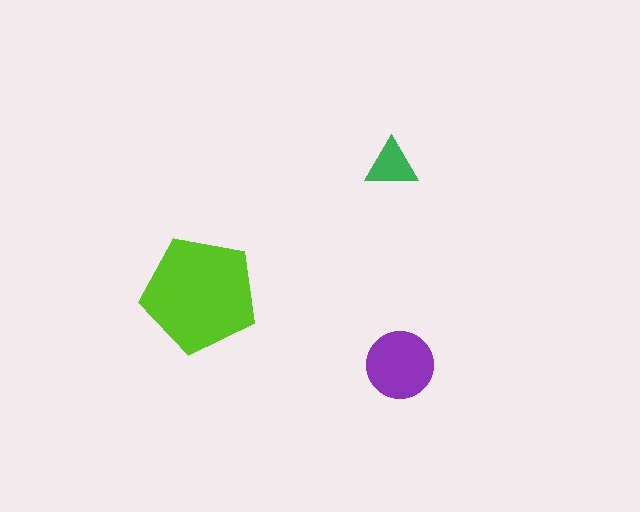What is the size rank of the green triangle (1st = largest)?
3rd.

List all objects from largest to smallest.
The lime pentagon, the purple circle, the green triangle.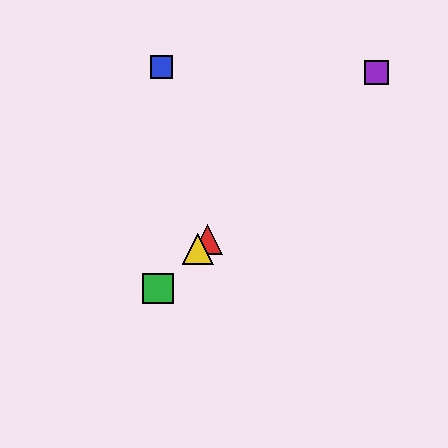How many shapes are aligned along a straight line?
4 shapes (the red triangle, the green square, the yellow triangle, the purple square) are aligned along a straight line.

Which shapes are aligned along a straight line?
The red triangle, the green square, the yellow triangle, the purple square are aligned along a straight line.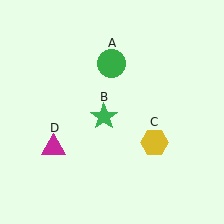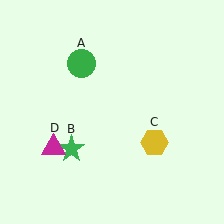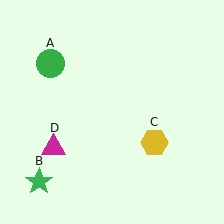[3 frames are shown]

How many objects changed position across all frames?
2 objects changed position: green circle (object A), green star (object B).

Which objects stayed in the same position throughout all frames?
Yellow hexagon (object C) and magenta triangle (object D) remained stationary.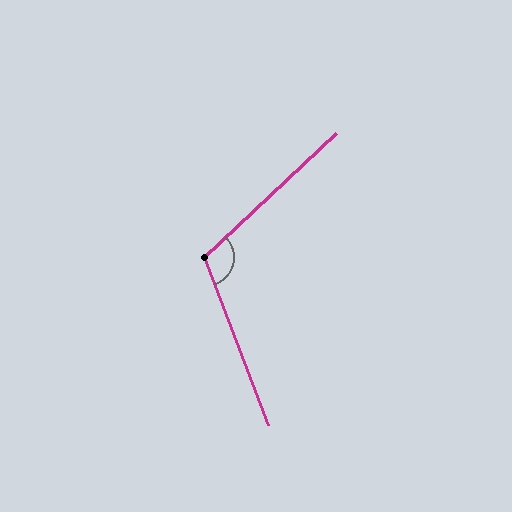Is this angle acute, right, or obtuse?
It is obtuse.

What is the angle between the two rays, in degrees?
Approximately 112 degrees.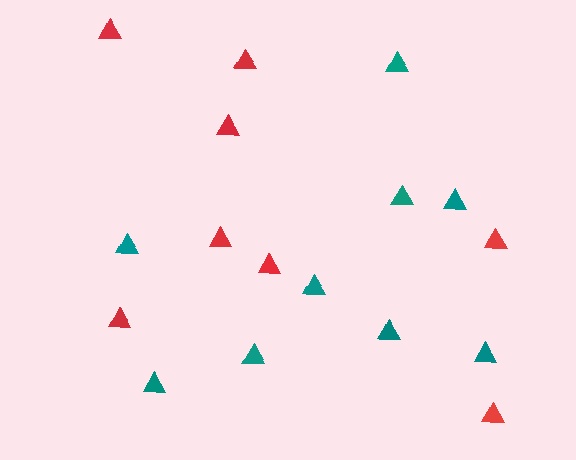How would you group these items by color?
There are 2 groups: one group of teal triangles (9) and one group of red triangles (8).